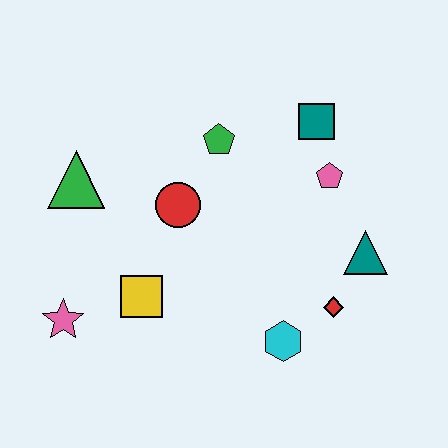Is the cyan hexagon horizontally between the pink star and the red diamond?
Yes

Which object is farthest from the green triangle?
The teal triangle is farthest from the green triangle.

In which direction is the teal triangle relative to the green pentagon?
The teal triangle is to the right of the green pentagon.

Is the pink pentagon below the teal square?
Yes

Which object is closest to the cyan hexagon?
The red diamond is closest to the cyan hexagon.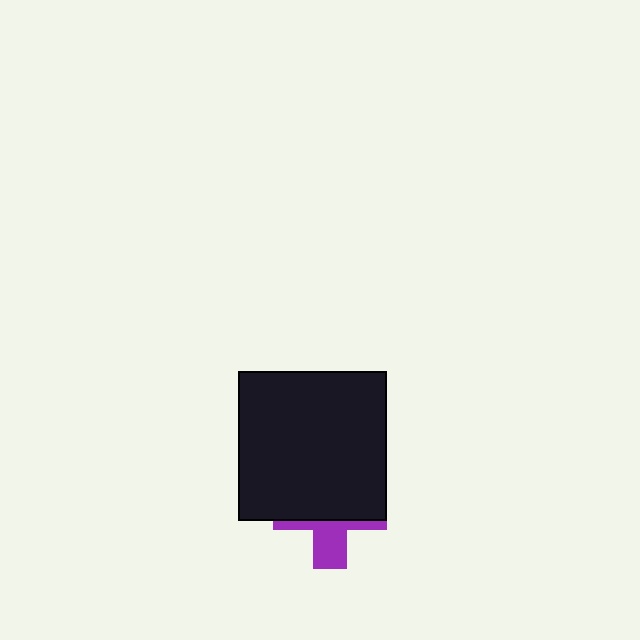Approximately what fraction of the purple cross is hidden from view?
Roughly 66% of the purple cross is hidden behind the black square.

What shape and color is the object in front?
The object in front is a black square.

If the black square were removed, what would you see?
You would see the complete purple cross.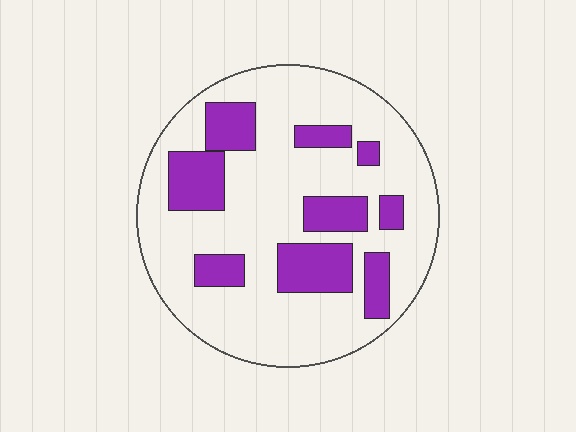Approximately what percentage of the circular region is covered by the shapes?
Approximately 25%.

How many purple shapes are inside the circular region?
9.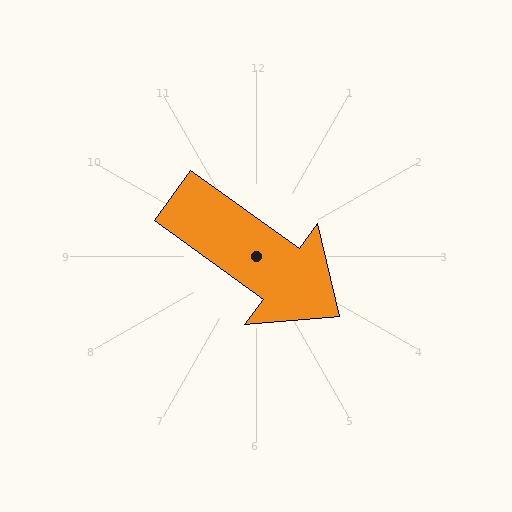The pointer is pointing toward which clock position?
Roughly 4 o'clock.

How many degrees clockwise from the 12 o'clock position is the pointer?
Approximately 126 degrees.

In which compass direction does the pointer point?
Southeast.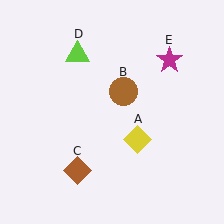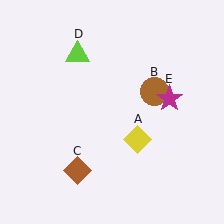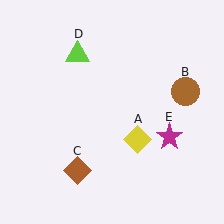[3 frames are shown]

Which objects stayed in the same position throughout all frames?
Yellow diamond (object A) and brown diamond (object C) and lime triangle (object D) remained stationary.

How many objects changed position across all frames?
2 objects changed position: brown circle (object B), magenta star (object E).